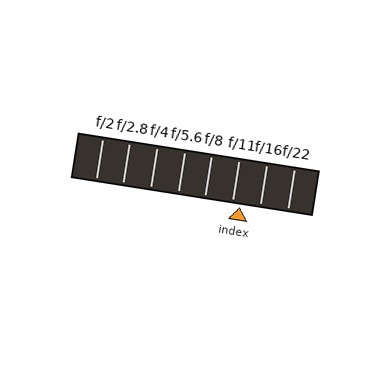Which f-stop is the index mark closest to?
The index mark is closest to f/11.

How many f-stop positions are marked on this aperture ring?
There are 8 f-stop positions marked.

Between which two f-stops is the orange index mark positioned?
The index mark is between f/11 and f/16.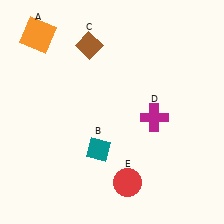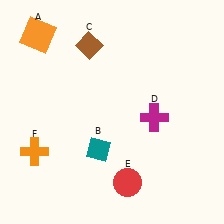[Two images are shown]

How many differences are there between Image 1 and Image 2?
There is 1 difference between the two images.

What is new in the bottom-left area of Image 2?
An orange cross (F) was added in the bottom-left area of Image 2.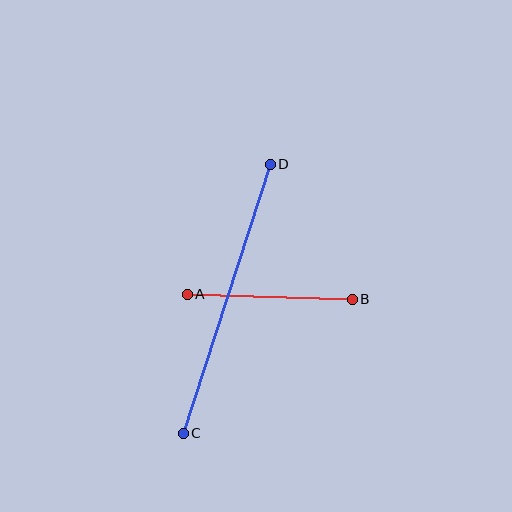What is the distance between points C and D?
The distance is approximately 283 pixels.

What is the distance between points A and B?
The distance is approximately 165 pixels.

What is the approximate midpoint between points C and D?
The midpoint is at approximately (227, 299) pixels.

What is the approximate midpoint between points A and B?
The midpoint is at approximately (270, 297) pixels.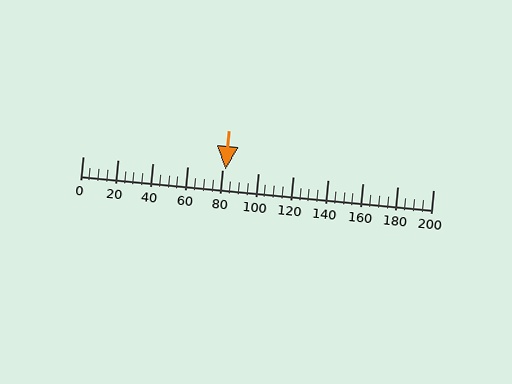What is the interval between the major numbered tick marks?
The major tick marks are spaced 20 units apart.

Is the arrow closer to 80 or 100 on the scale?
The arrow is closer to 80.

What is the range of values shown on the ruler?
The ruler shows values from 0 to 200.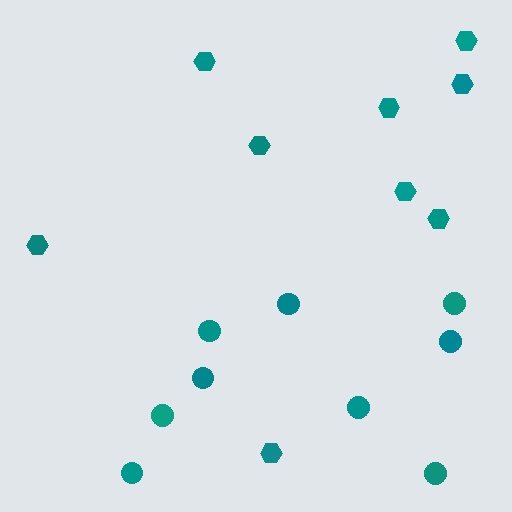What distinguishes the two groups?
There are 2 groups: one group of hexagons (9) and one group of circles (9).